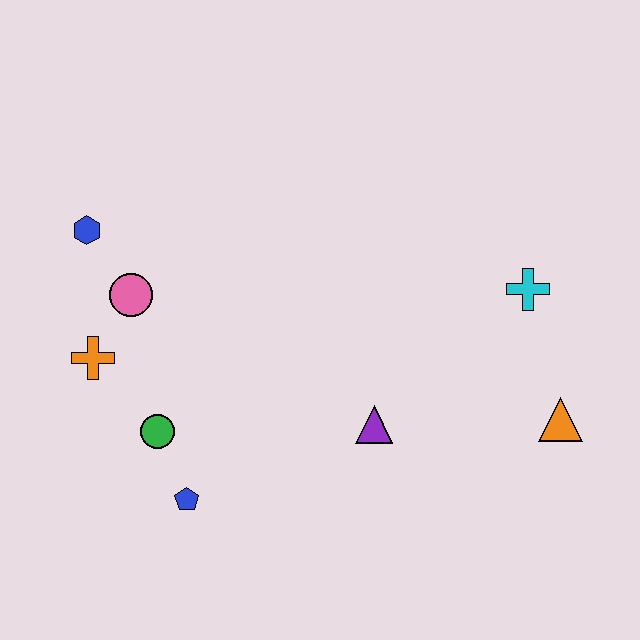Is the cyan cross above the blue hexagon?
No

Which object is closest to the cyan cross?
The orange triangle is closest to the cyan cross.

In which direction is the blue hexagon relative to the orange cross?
The blue hexagon is above the orange cross.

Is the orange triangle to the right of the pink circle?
Yes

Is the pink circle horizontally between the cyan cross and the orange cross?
Yes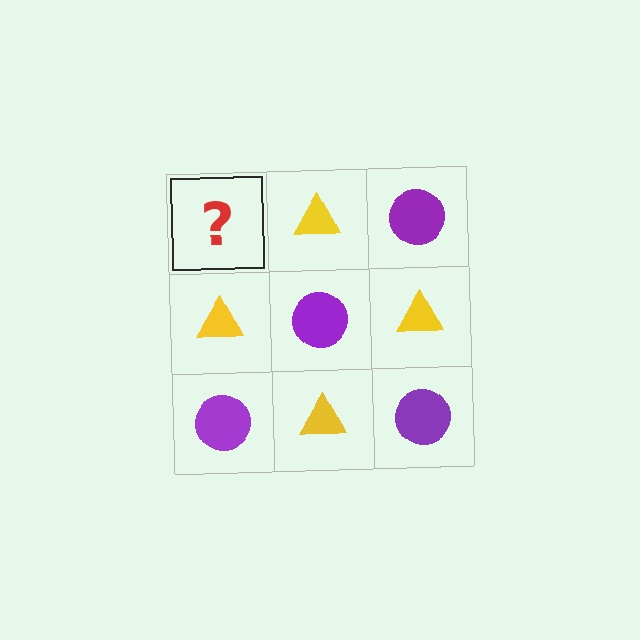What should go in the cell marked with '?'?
The missing cell should contain a purple circle.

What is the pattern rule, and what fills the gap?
The rule is that it alternates purple circle and yellow triangle in a checkerboard pattern. The gap should be filled with a purple circle.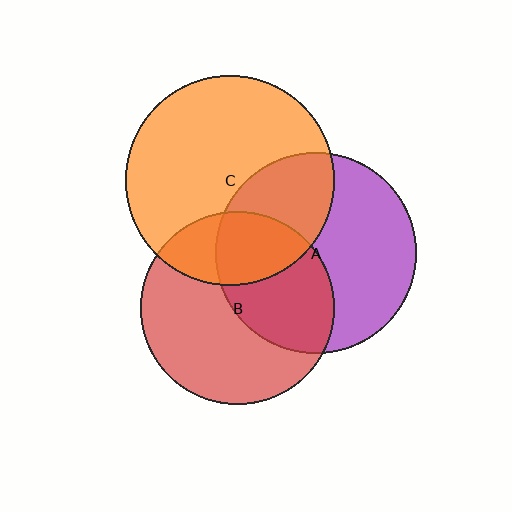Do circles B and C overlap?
Yes.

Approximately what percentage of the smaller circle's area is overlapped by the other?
Approximately 25%.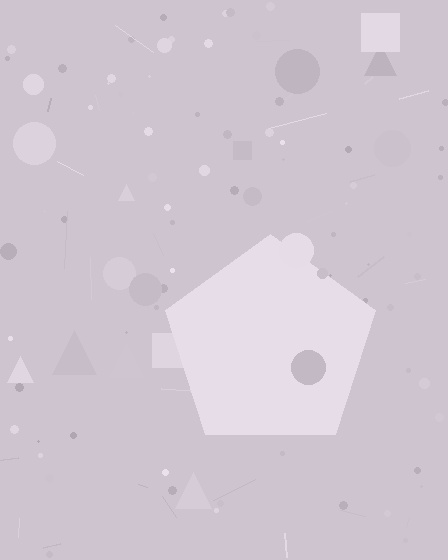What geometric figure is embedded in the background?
A pentagon is embedded in the background.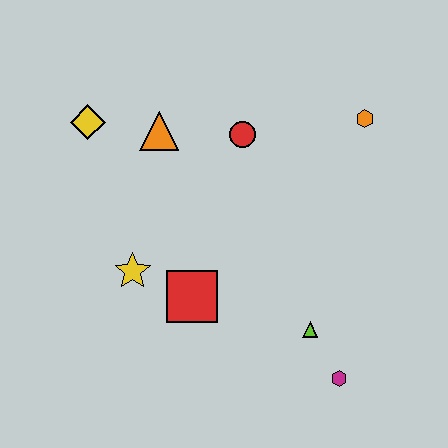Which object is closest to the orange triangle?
The yellow diamond is closest to the orange triangle.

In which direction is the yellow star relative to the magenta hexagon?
The yellow star is to the left of the magenta hexagon.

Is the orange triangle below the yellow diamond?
Yes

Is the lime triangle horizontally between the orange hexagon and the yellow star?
Yes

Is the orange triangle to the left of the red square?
Yes